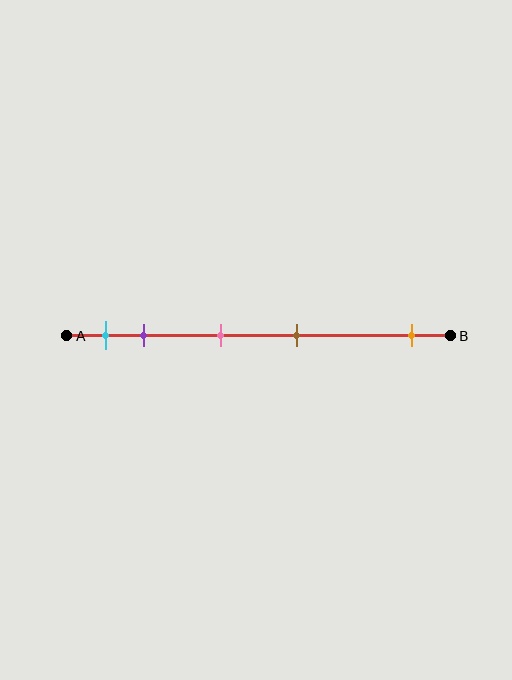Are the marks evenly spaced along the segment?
No, the marks are not evenly spaced.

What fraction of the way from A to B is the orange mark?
The orange mark is approximately 90% (0.9) of the way from A to B.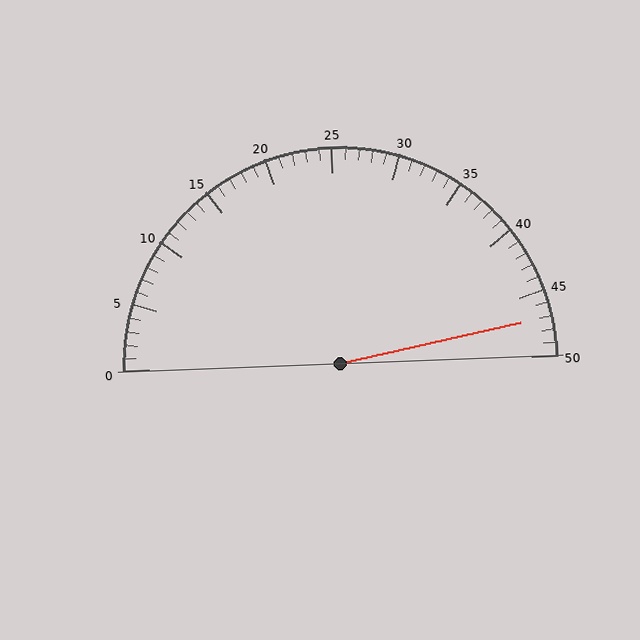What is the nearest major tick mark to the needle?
The nearest major tick mark is 45.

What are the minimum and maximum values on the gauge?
The gauge ranges from 0 to 50.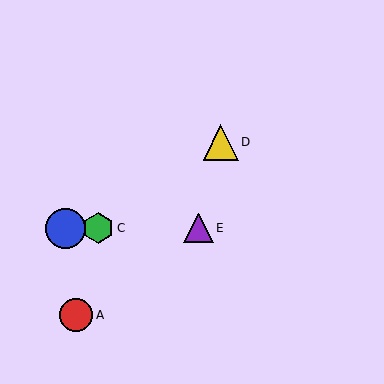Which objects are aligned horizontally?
Objects B, C, E are aligned horizontally.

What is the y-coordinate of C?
Object C is at y≈228.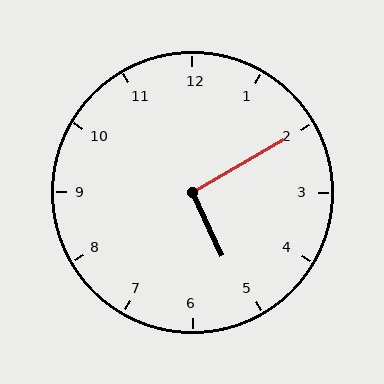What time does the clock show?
5:10.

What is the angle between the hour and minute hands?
Approximately 95 degrees.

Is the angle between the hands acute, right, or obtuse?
It is right.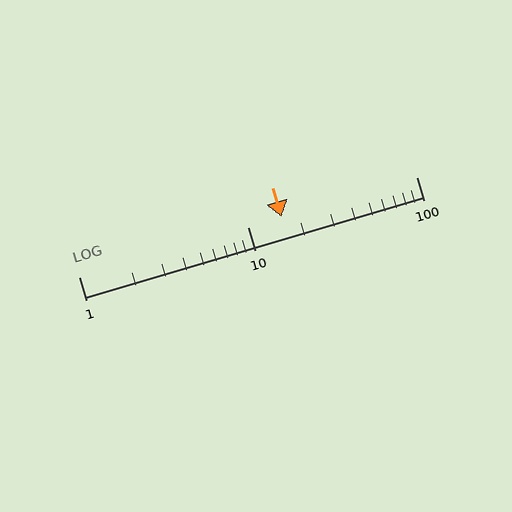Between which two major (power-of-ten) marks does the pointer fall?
The pointer is between 10 and 100.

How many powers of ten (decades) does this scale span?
The scale spans 2 decades, from 1 to 100.